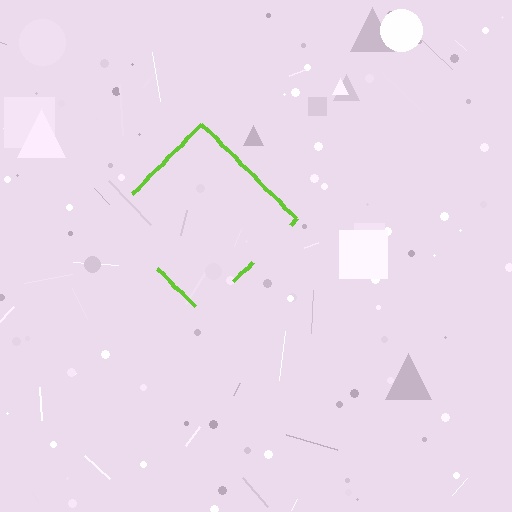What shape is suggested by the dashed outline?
The dashed outline suggests a diamond.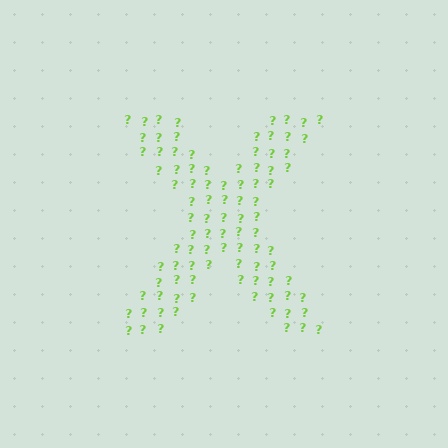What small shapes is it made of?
It is made of small question marks.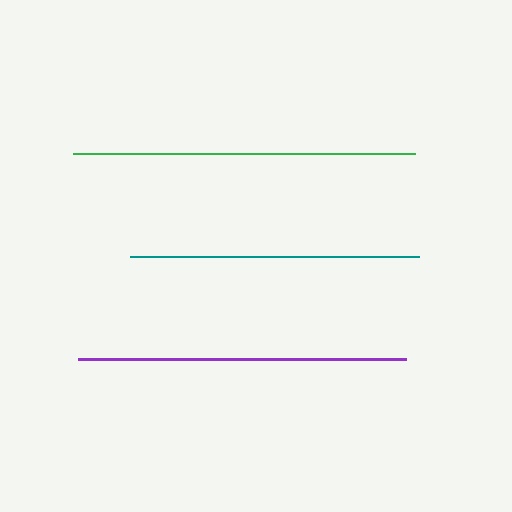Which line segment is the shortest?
The teal line is the shortest at approximately 289 pixels.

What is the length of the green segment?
The green segment is approximately 342 pixels long.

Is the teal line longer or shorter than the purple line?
The purple line is longer than the teal line.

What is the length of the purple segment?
The purple segment is approximately 328 pixels long.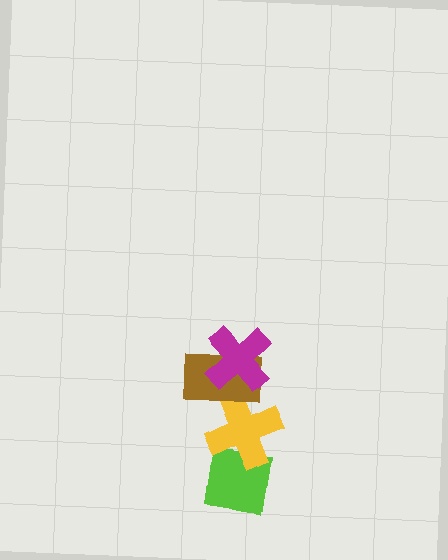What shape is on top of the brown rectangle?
The magenta cross is on top of the brown rectangle.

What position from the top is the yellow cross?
The yellow cross is 3rd from the top.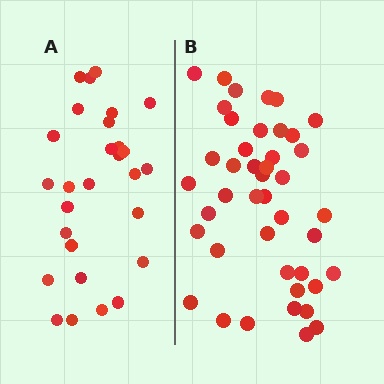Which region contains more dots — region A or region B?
Region B (the right region) has more dots.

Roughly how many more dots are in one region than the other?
Region B has approximately 15 more dots than region A.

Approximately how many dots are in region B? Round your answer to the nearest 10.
About 40 dots. (The exact count is 43, which rounds to 40.)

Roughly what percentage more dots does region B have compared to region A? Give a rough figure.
About 55% more.